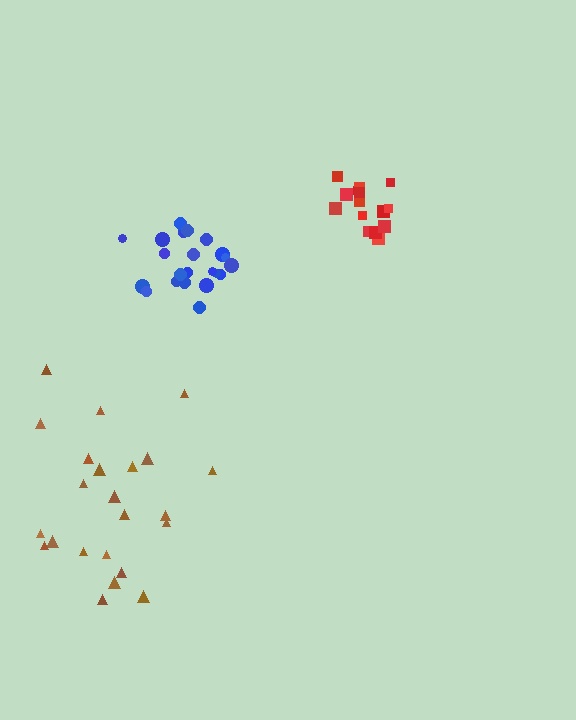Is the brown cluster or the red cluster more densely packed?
Red.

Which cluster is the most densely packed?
Blue.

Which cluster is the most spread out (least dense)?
Brown.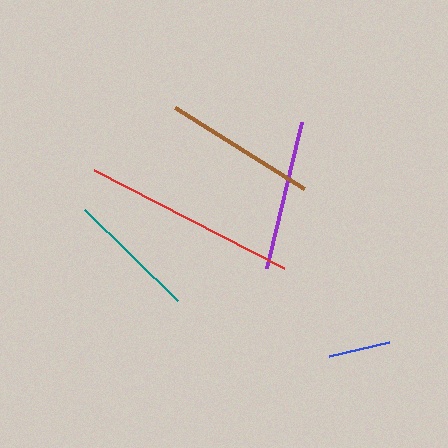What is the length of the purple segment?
The purple segment is approximately 150 pixels long.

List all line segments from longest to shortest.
From longest to shortest: red, brown, purple, teal, blue.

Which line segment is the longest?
The red line is the longest at approximately 213 pixels.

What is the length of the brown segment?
The brown segment is approximately 153 pixels long.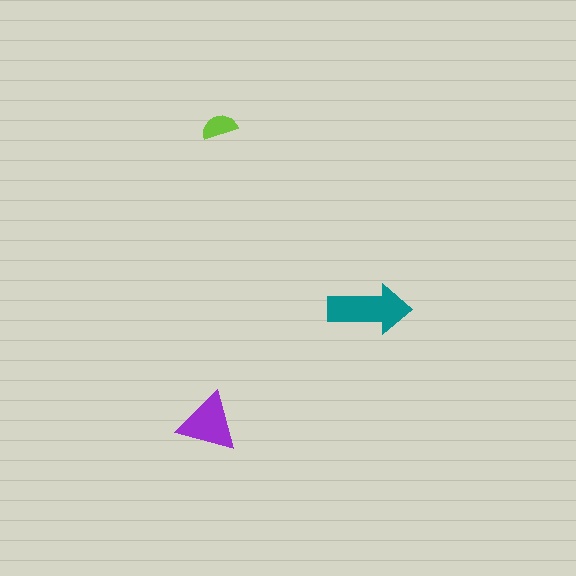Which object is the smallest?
The lime semicircle.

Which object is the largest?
The teal arrow.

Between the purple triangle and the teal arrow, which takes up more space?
The teal arrow.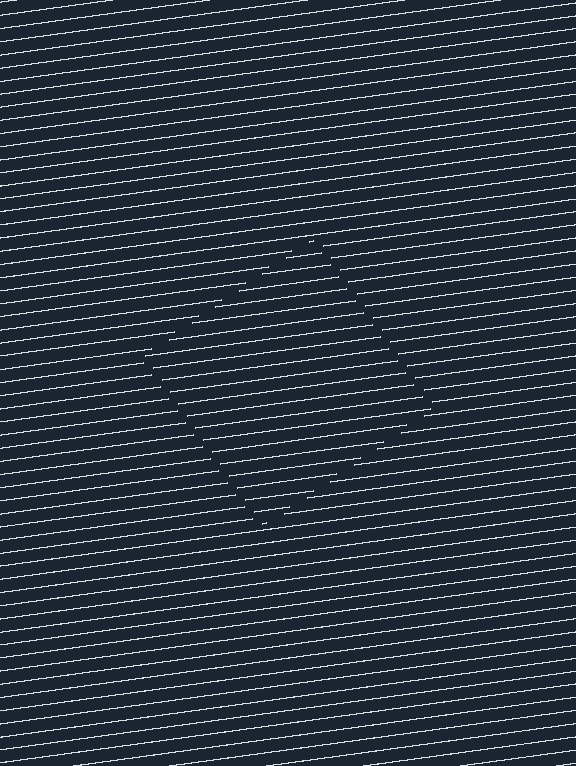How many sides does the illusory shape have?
4 sides — the line-ends trace a square.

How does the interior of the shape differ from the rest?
The interior of the shape contains the same grating, shifted by half a period — the contour is defined by the phase discontinuity where line-ends from the inner and outer gratings abut.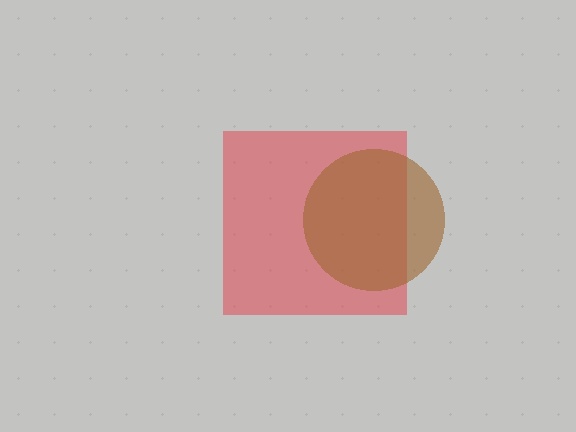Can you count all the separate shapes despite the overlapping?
Yes, there are 2 separate shapes.